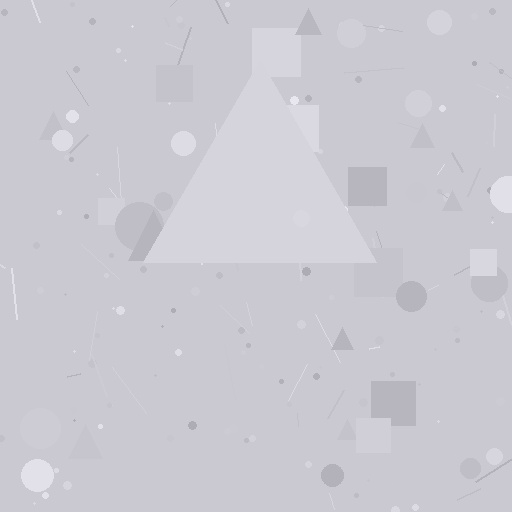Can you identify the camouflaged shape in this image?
The camouflaged shape is a triangle.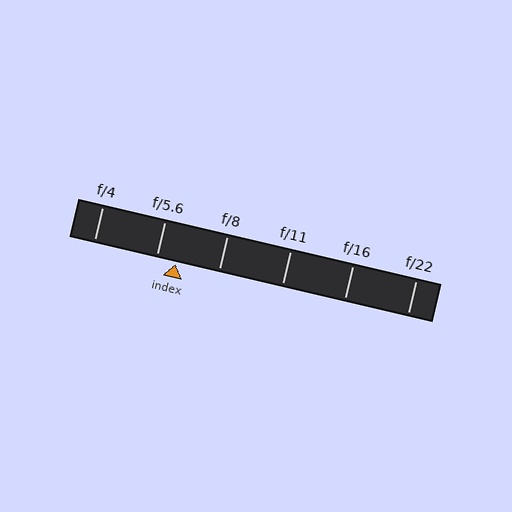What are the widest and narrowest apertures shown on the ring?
The widest aperture shown is f/4 and the narrowest is f/22.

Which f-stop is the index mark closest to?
The index mark is closest to f/5.6.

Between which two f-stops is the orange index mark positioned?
The index mark is between f/5.6 and f/8.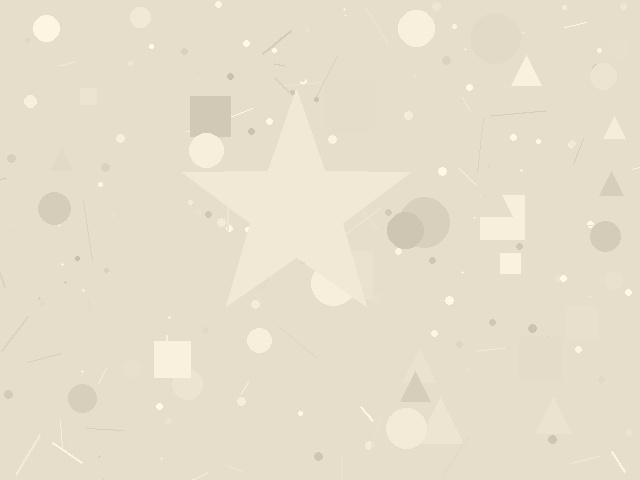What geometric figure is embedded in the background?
A star is embedded in the background.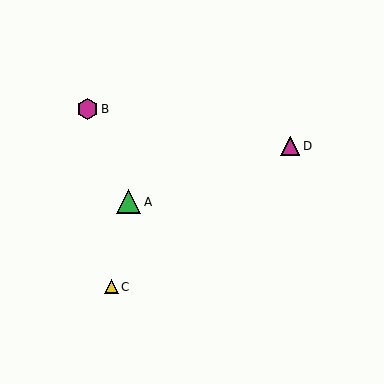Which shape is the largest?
The green triangle (labeled A) is the largest.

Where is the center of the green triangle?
The center of the green triangle is at (129, 202).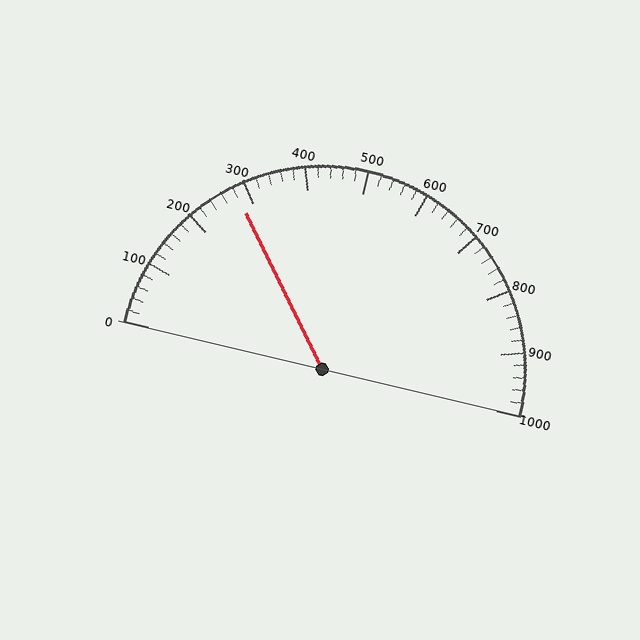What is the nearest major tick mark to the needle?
The nearest major tick mark is 300.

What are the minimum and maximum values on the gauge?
The gauge ranges from 0 to 1000.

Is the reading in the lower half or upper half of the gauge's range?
The reading is in the lower half of the range (0 to 1000).